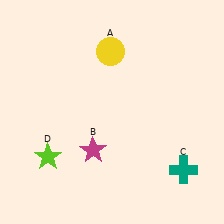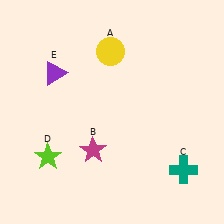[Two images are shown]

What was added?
A purple triangle (E) was added in Image 2.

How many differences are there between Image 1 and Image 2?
There is 1 difference between the two images.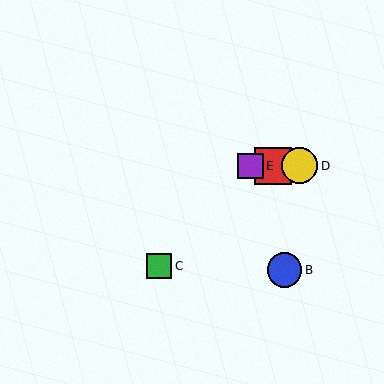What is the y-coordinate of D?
Object D is at y≈166.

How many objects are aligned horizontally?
3 objects (A, D, E) are aligned horizontally.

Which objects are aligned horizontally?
Objects A, D, E are aligned horizontally.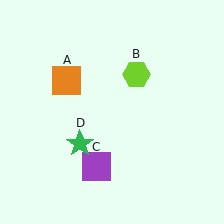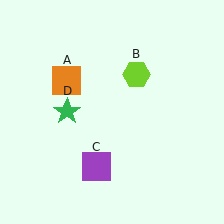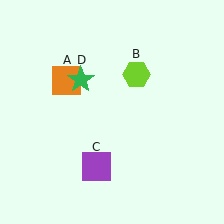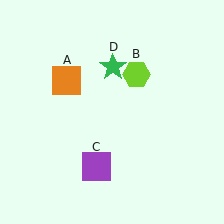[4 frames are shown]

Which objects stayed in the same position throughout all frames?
Orange square (object A) and lime hexagon (object B) and purple square (object C) remained stationary.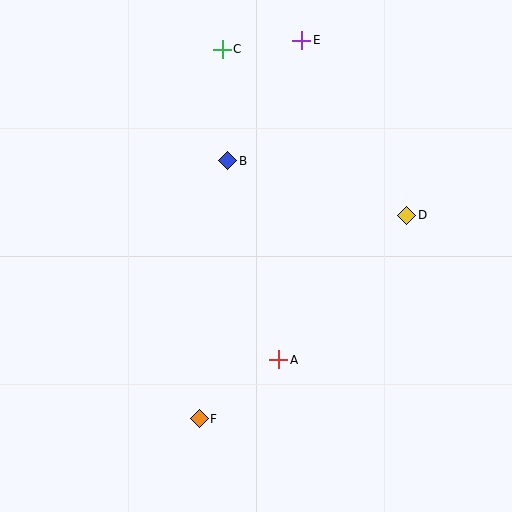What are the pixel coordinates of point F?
Point F is at (199, 419).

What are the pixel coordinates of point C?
Point C is at (222, 49).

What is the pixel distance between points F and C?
The distance between F and C is 370 pixels.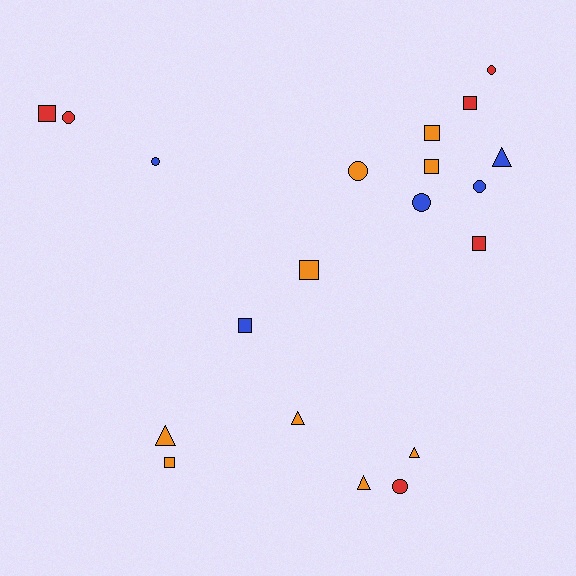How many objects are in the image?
There are 20 objects.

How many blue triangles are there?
There is 1 blue triangle.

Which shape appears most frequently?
Square, with 8 objects.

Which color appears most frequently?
Orange, with 9 objects.